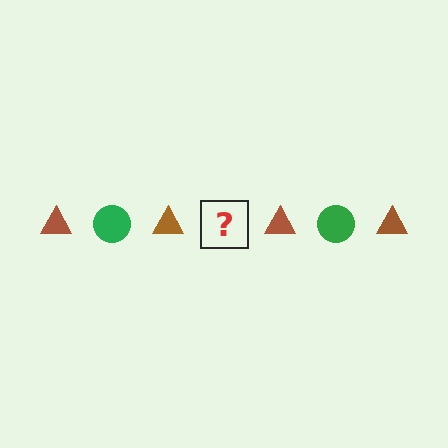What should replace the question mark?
The question mark should be replaced with a green circle.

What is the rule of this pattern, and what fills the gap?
The rule is that the pattern alternates between brown triangle and green circle. The gap should be filled with a green circle.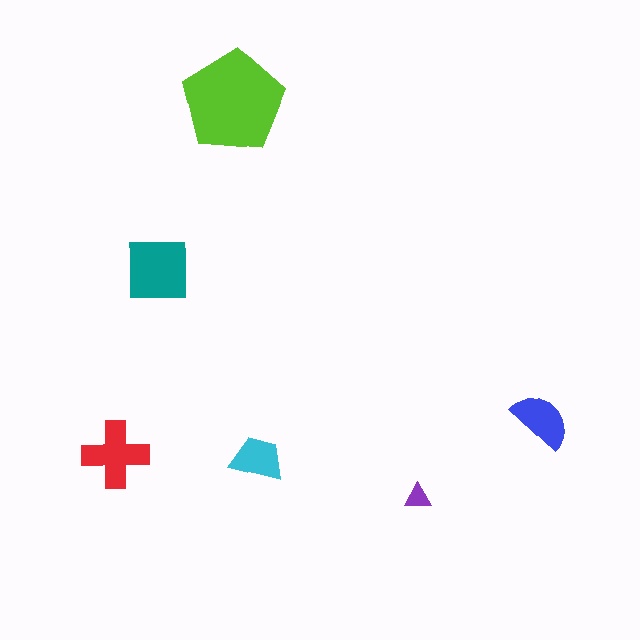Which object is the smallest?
The purple triangle.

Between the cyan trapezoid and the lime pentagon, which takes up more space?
The lime pentagon.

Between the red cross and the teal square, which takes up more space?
The teal square.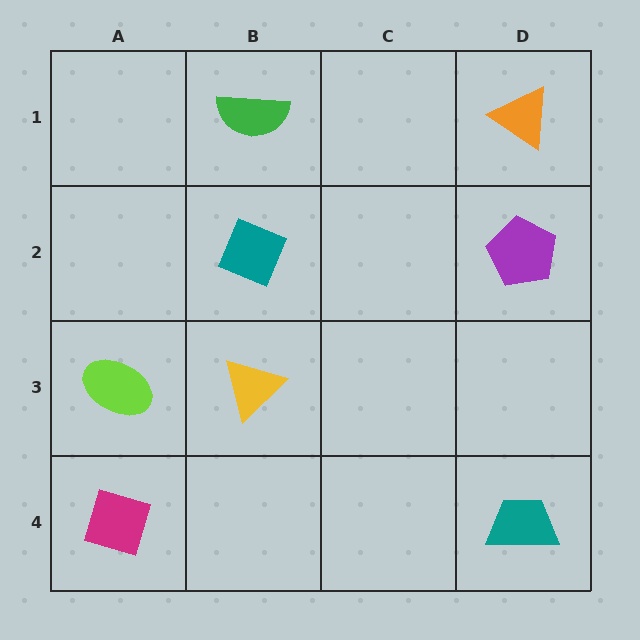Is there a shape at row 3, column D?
No, that cell is empty.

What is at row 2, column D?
A purple pentagon.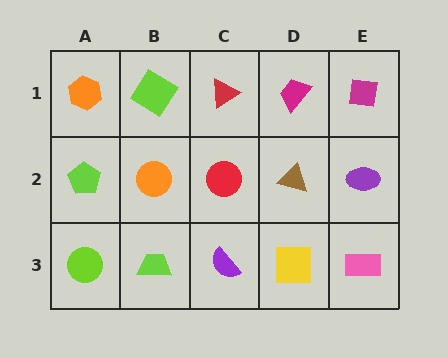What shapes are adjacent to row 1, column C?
A red circle (row 2, column C), a lime diamond (row 1, column B), a magenta trapezoid (row 1, column D).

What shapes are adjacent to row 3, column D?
A brown triangle (row 2, column D), a purple semicircle (row 3, column C), a pink rectangle (row 3, column E).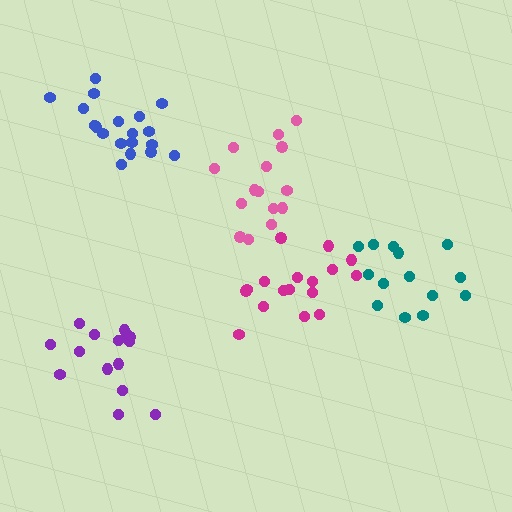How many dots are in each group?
Group 1: 17 dots, Group 2: 19 dots, Group 3: 15 dots, Group 4: 15 dots, Group 5: 14 dots (80 total).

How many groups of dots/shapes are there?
There are 5 groups.